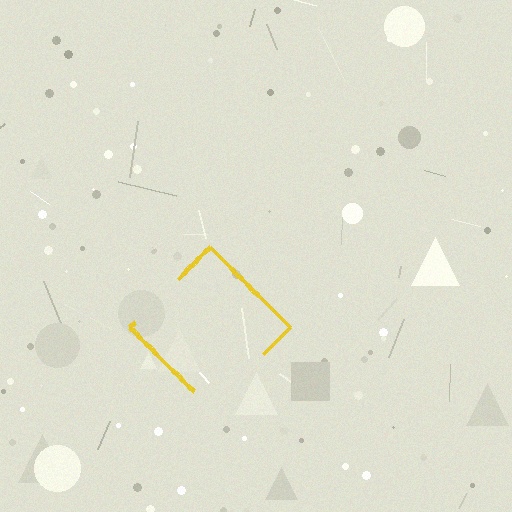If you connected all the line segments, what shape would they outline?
They would outline a diamond.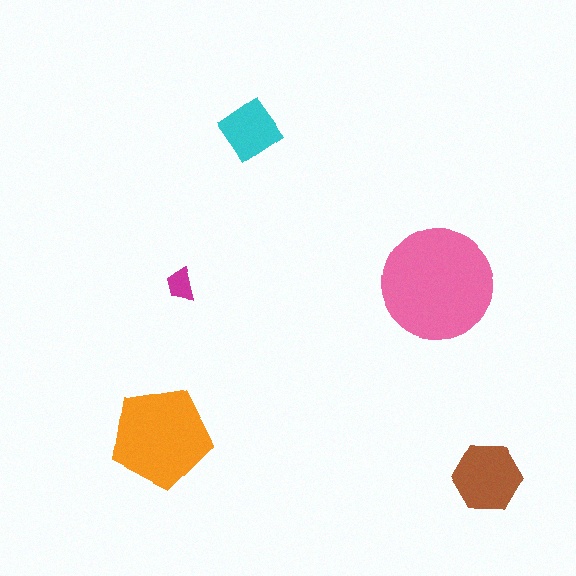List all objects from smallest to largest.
The magenta trapezoid, the cyan diamond, the brown hexagon, the orange pentagon, the pink circle.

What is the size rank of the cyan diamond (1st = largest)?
4th.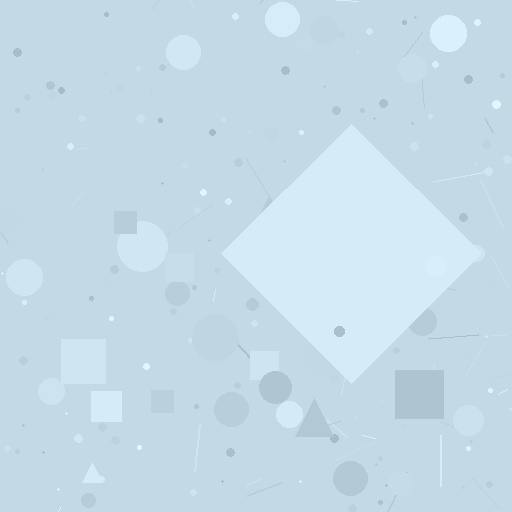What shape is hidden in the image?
A diamond is hidden in the image.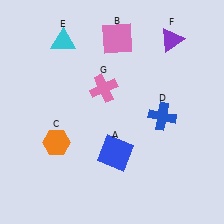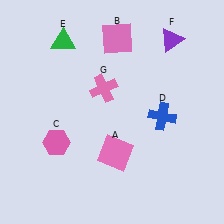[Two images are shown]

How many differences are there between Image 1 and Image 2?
There are 3 differences between the two images.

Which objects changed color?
A changed from blue to pink. C changed from orange to pink. E changed from cyan to green.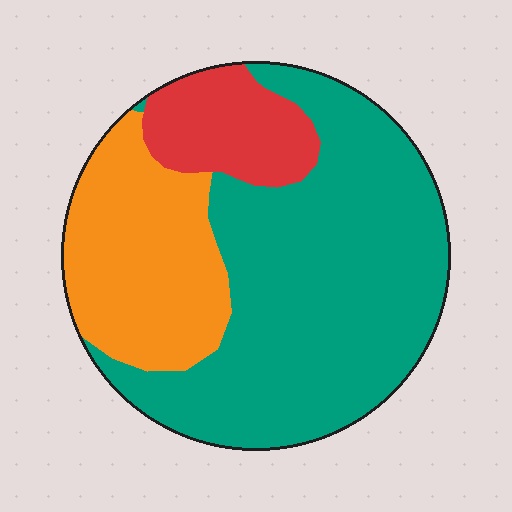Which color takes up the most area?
Teal, at roughly 60%.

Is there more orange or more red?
Orange.